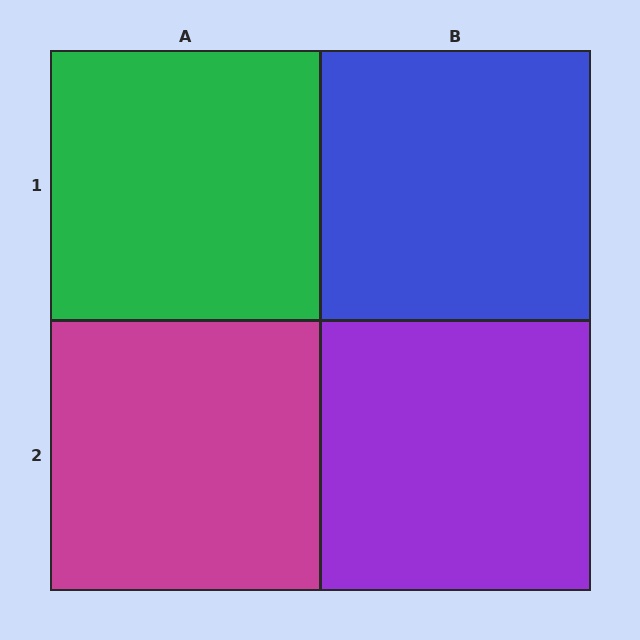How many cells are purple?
1 cell is purple.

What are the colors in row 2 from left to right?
Magenta, purple.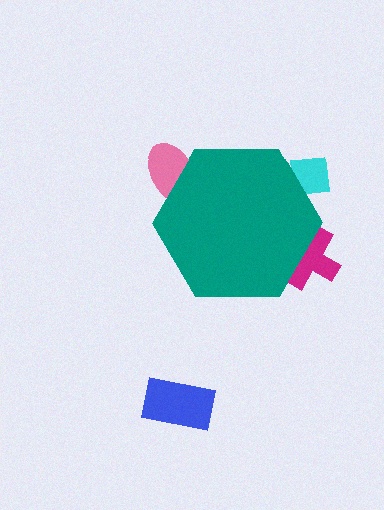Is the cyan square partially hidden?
Yes, the cyan square is partially hidden behind the teal hexagon.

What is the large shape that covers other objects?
A teal hexagon.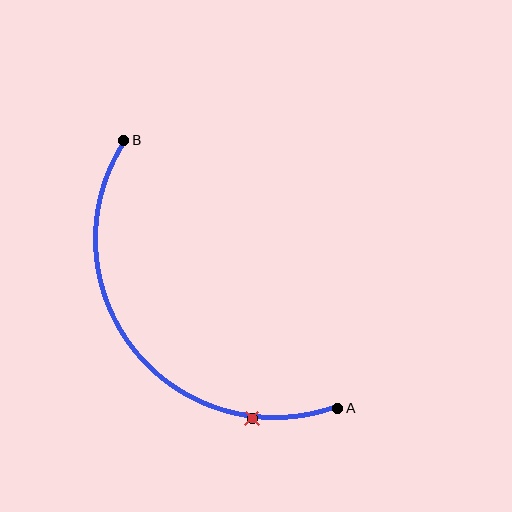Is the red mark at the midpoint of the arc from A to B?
No. The red mark lies on the arc but is closer to endpoint A. The arc midpoint would be at the point on the curve equidistant along the arc from both A and B.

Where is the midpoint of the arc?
The arc midpoint is the point on the curve farthest from the straight line joining A and B. It sits below and to the left of that line.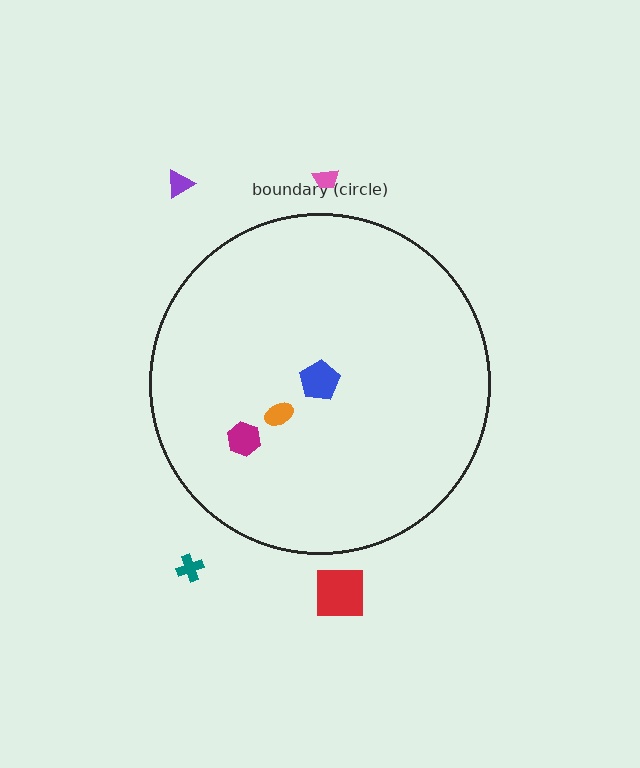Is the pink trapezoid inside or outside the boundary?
Outside.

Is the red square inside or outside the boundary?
Outside.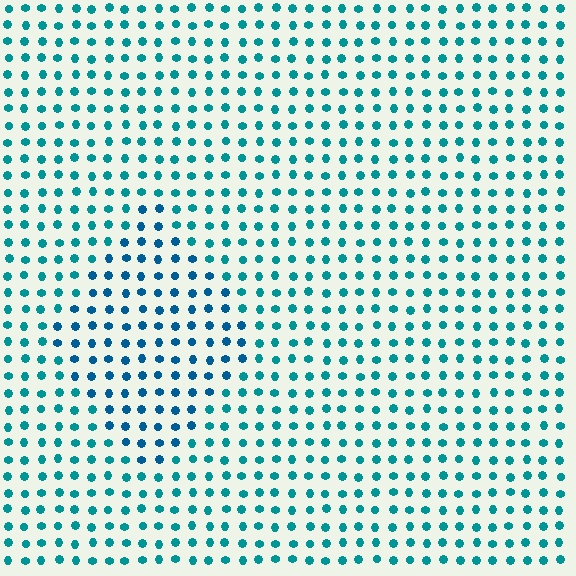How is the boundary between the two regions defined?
The boundary is defined purely by a slight shift in hue (about 23 degrees). Spacing, size, and orientation are identical on both sides.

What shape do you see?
I see a diamond.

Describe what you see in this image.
The image is filled with small teal elements in a uniform arrangement. A diamond-shaped region is visible where the elements are tinted to a slightly different hue, forming a subtle color boundary.